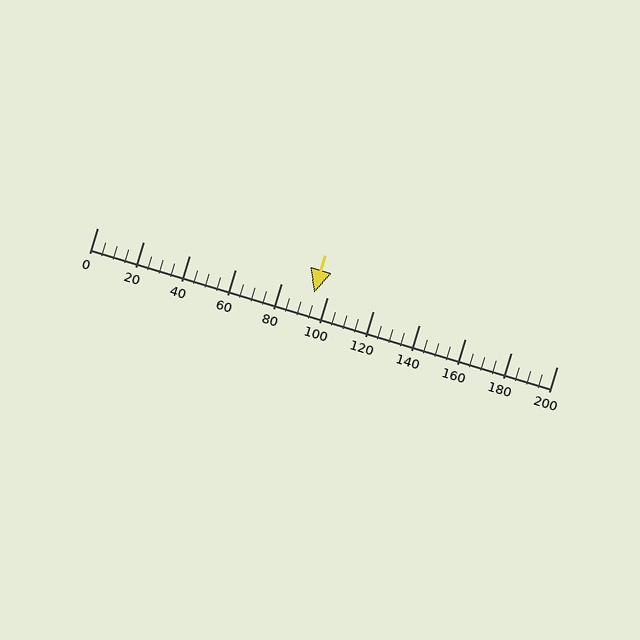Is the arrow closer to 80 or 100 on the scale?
The arrow is closer to 100.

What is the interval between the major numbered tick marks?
The major tick marks are spaced 20 units apart.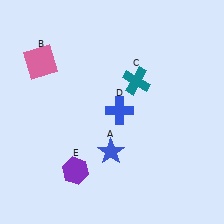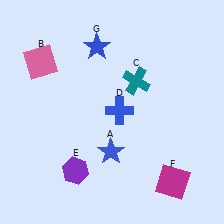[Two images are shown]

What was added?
A magenta square (F), a blue star (G) were added in Image 2.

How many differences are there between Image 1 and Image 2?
There are 2 differences between the two images.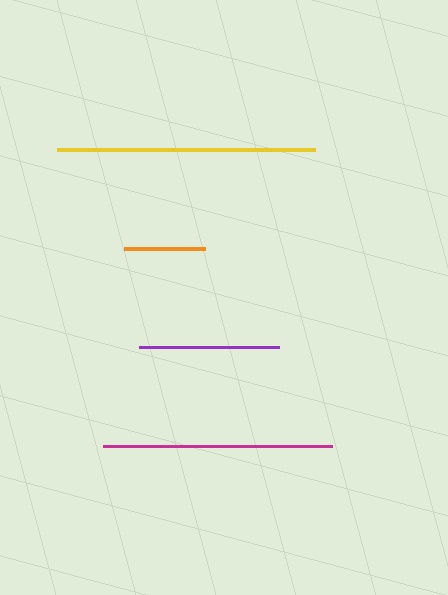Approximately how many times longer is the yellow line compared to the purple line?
The yellow line is approximately 1.8 times the length of the purple line.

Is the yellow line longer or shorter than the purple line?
The yellow line is longer than the purple line.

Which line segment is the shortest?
The orange line is the shortest at approximately 81 pixels.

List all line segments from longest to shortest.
From longest to shortest: yellow, magenta, purple, orange.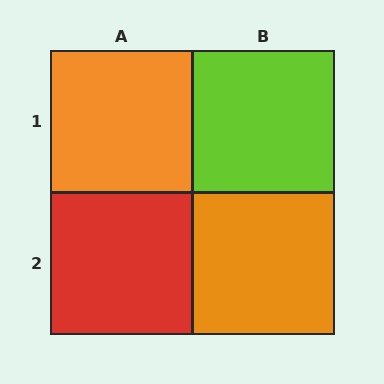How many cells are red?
1 cell is red.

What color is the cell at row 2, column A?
Red.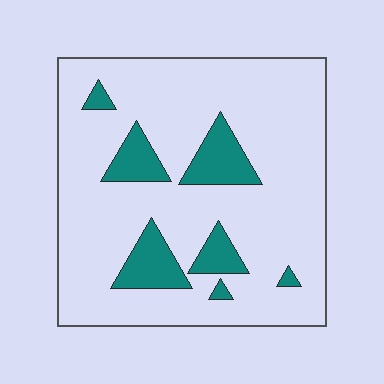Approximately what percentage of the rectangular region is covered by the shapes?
Approximately 15%.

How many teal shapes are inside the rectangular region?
7.